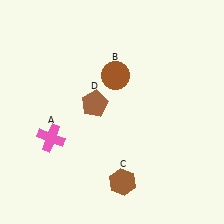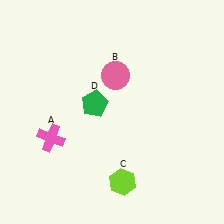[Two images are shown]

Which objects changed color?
B changed from brown to pink. C changed from brown to lime. D changed from brown to green.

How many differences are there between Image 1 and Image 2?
There are 3 differences between the two images.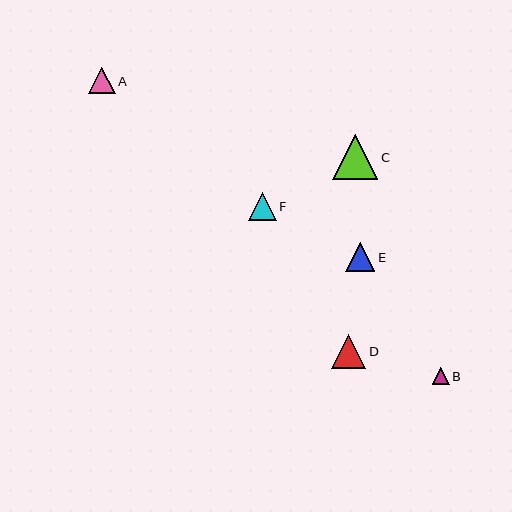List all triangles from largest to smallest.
From largest to smallest: C, D, E, F, A, B.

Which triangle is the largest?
Triangle C is the largest with a size of approximately 45 pixels.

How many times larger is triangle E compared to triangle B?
Triangle E is approximately 1.8 times the size of triangle B.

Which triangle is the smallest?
Triangle B is the smallest with a size of approximately 16 pixels.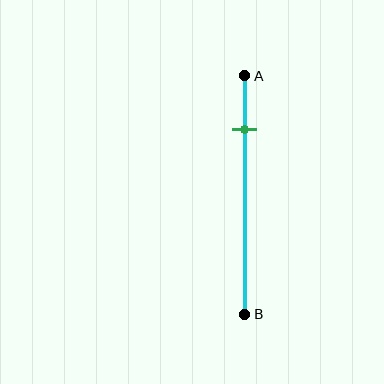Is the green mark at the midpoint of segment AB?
No, the mark is at about 25% from A, not at the 50% midpoint.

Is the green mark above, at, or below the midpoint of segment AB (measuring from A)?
The green mark is above the midpoint of segment AB.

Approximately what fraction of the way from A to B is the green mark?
The green mark is approximately 25% of the way from A to B.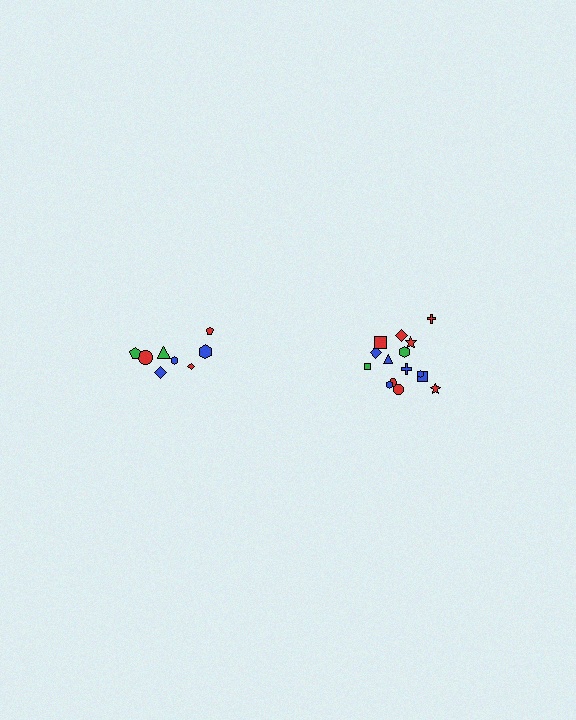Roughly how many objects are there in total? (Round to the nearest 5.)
Roughly 25 objects in total.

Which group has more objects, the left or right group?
The right group.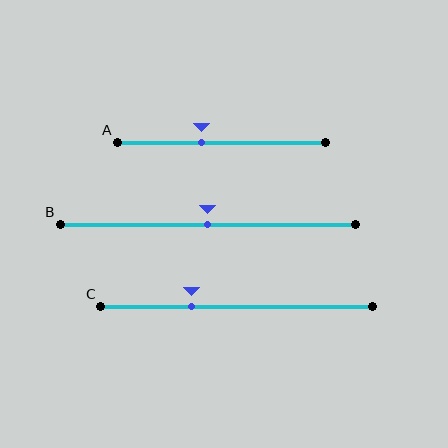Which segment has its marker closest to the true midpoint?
Segment B has its marker closest to the true midpoint.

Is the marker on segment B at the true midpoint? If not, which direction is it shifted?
Yes, the marker on segment B is at the true midpoint.